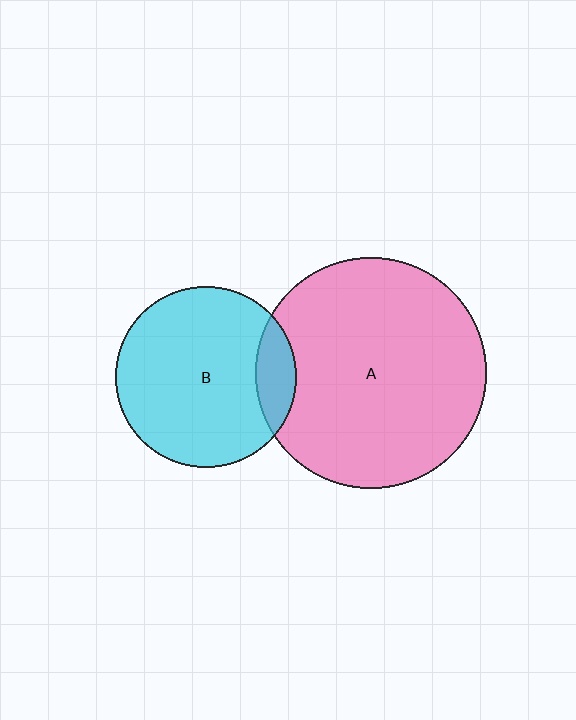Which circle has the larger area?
Circle A (pink).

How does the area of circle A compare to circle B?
Approximately 1.6 times.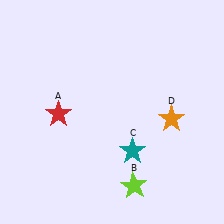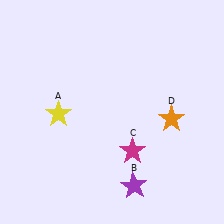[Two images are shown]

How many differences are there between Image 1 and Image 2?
There are 3 differences between the two images.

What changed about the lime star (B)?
In Image 1, B is lime. In Image 2, it changed to purple.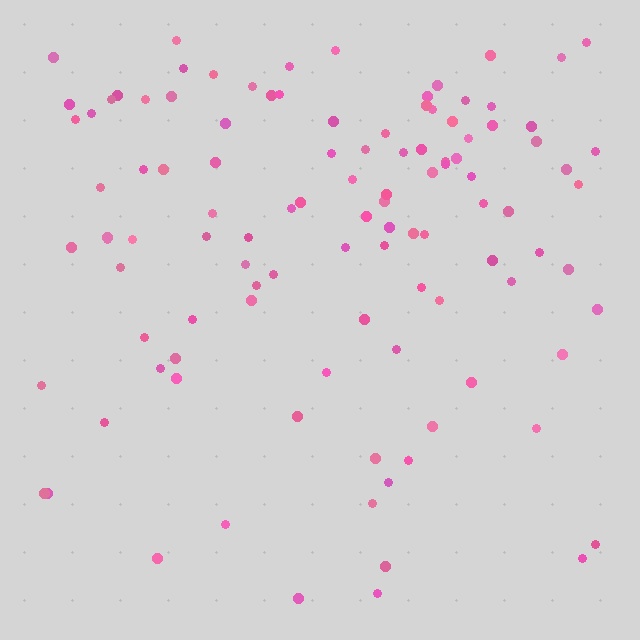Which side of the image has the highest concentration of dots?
The top.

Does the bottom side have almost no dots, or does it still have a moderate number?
Still a moderate number, just noticeably fewer than the top.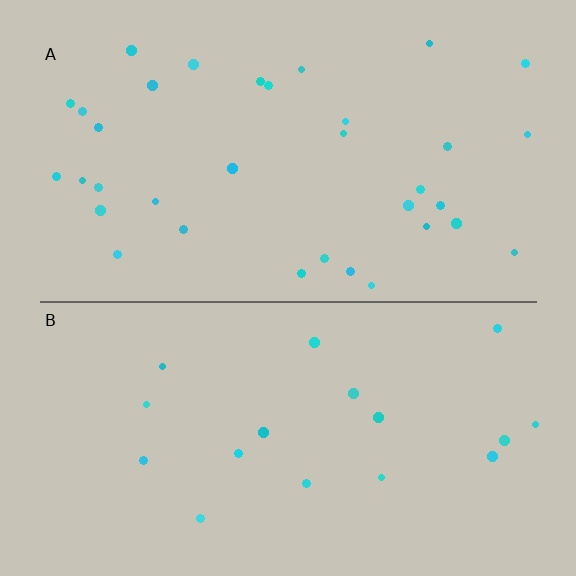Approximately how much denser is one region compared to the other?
Approximately 2.0× — region A over region B.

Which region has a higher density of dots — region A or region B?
A (the top).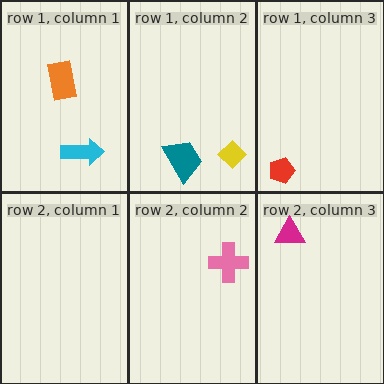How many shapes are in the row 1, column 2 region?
2.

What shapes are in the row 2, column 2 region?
The pink cross.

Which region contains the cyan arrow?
The row 1, column 1 region.